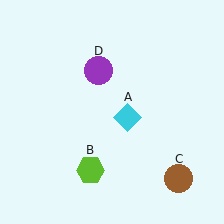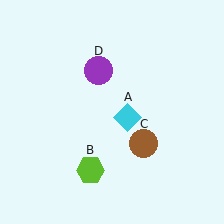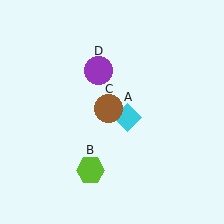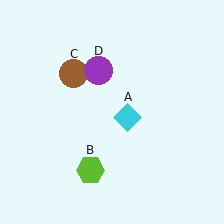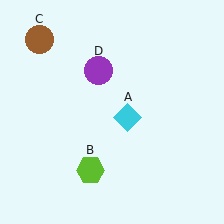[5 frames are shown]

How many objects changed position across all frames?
1 object changed position: brown circle (object C).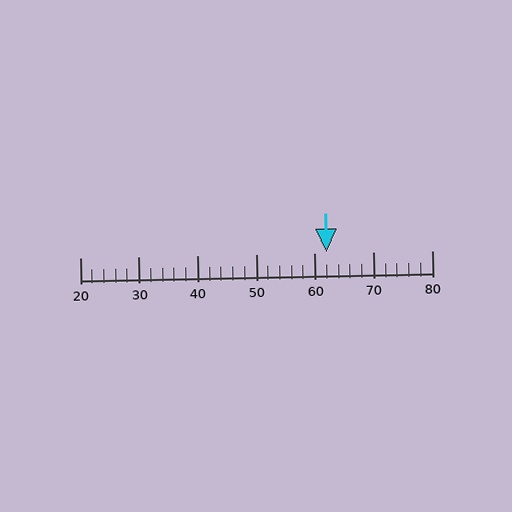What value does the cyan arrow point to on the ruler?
The cyan arrow points to approximately 62.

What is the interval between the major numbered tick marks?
The major tick marks are spaced 10 units apart.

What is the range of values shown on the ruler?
The ruler shows values from 20 to 80.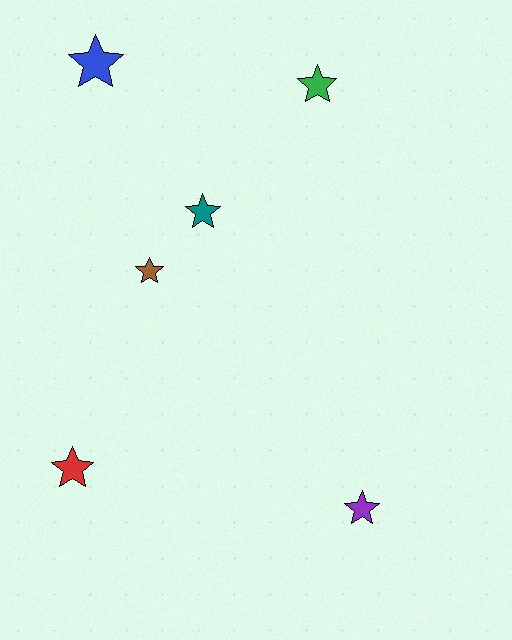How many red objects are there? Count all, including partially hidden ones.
There is 1 red object.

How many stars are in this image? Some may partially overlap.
There are 6 stars.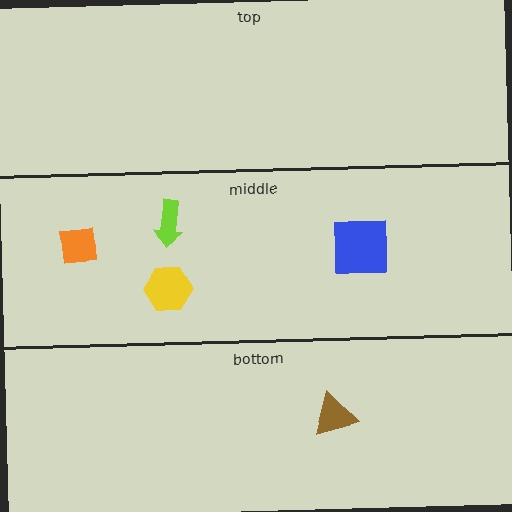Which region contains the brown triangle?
The bottom region.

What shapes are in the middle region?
The orange square, the yellow hexagon, the lime arrow, the blue square.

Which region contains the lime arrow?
The middle region.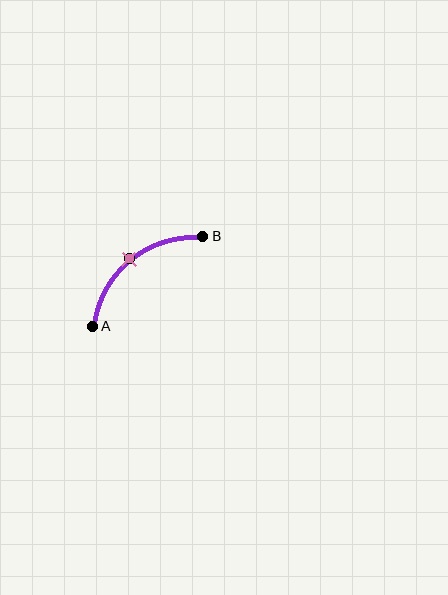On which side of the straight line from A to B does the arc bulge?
The arc bulges above and to the left of the straight line connecting A and B.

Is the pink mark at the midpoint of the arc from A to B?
Yes. The pink mark lies on the arc at equal arc-length from both A and B — it is the arc midpoint.